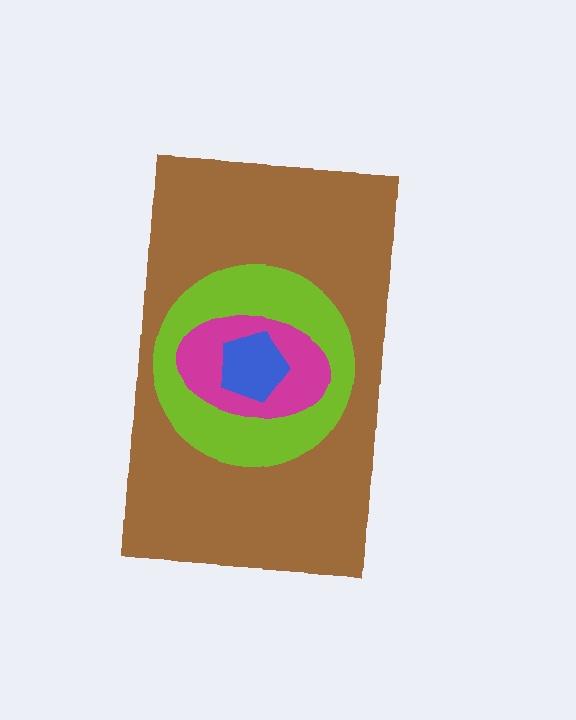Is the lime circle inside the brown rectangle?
Yes.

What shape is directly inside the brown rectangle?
The lime circle.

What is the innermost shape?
The blue pentagon.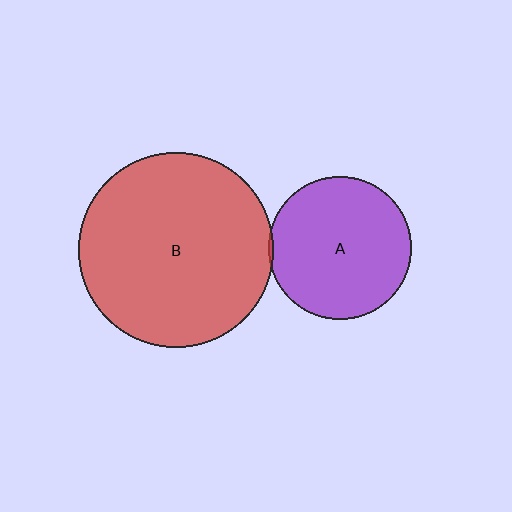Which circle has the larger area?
Circle B (red).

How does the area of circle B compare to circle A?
Approximately 1.9 times.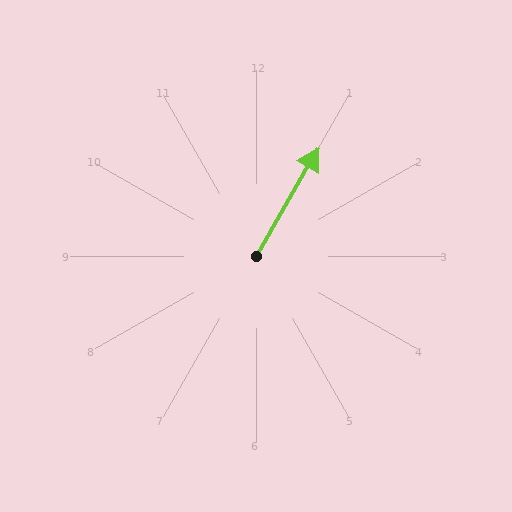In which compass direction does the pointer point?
Northeast.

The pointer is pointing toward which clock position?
Roughly 1 o'clock.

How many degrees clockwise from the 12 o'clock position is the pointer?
Approximately 30 degrees.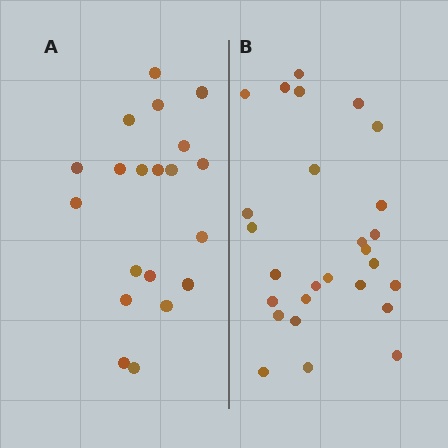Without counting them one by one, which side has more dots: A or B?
Region B (the right region) has more dots.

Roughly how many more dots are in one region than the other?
Region B has roughly 8 or so more dots than region A.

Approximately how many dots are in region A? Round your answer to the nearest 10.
About 20 dots.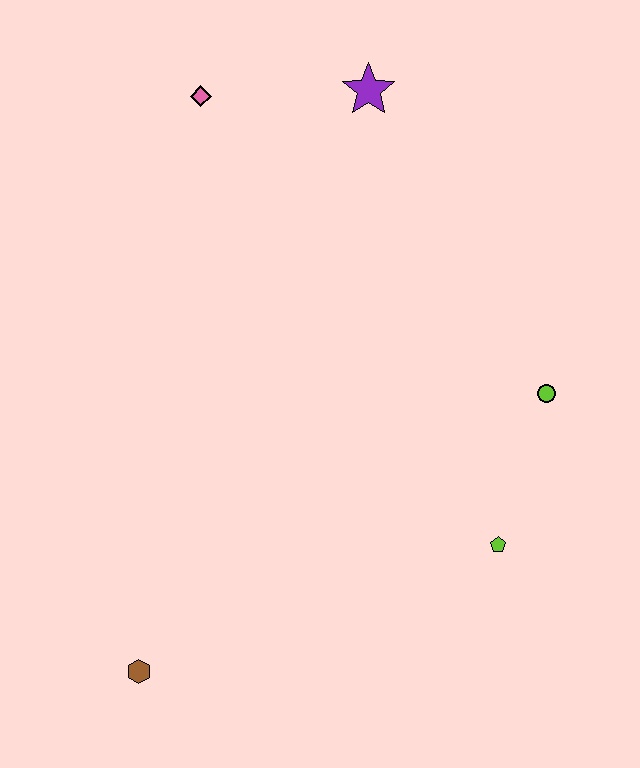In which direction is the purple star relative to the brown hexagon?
The purple star is above the brown hexagon.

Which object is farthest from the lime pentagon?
The pink diamond is farthest from the lime pentagon.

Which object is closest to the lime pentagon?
The lime circle is closest to the lime pentagon.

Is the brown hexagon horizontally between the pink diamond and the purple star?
No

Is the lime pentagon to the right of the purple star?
Yes